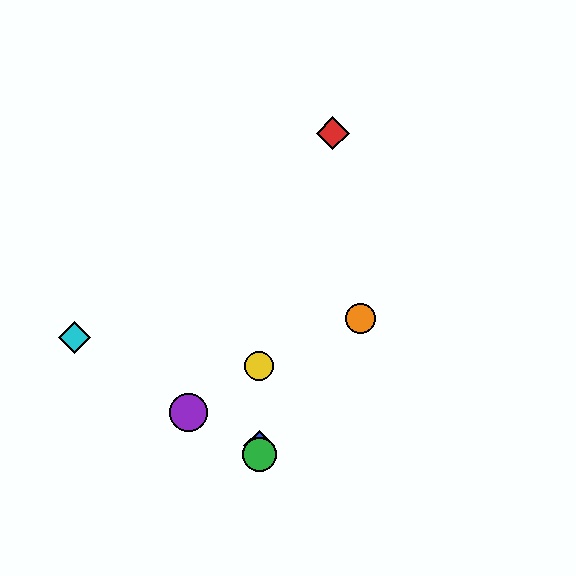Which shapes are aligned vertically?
The blue diamond, the green circle, the yellow circle are aligned vertically.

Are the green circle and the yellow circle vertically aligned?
Yes, both are at x≈259.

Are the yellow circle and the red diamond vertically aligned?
No, the yellow circle is at x≈259 and the red diamond is at x≈333.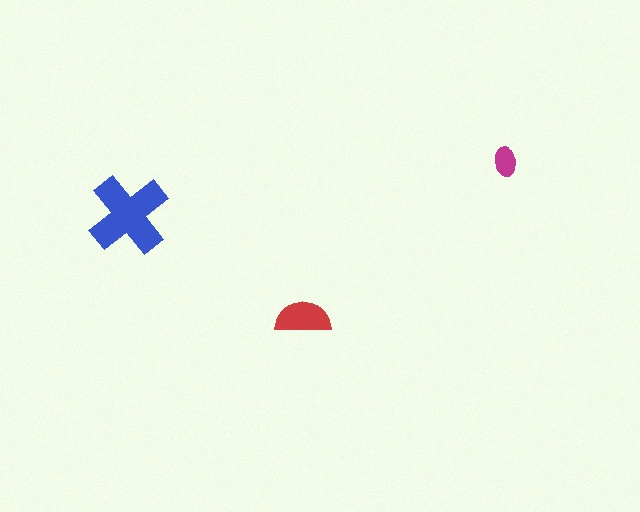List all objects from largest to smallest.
The blue cross, the red semicircle, the magenta ellipse.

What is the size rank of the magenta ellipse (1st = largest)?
3rd.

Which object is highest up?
The magenta ellipse is topmost.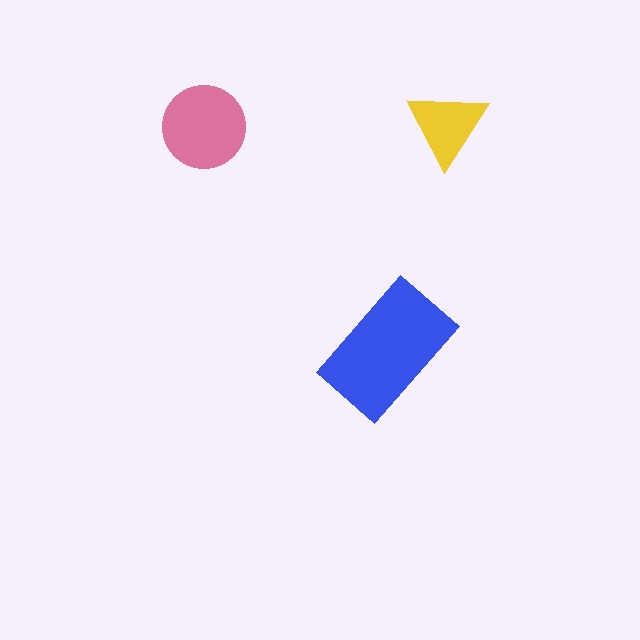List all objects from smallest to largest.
The yellow triangle, the pink circle, the blue rectangle.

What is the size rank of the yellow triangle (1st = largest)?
3rd.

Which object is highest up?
The yellow triangle is topmost.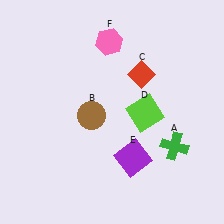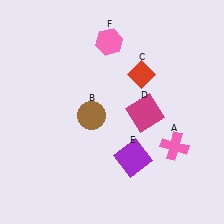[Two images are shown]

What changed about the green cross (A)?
In Image 1, A is green. In Image 2, it changed to pink.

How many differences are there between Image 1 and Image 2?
There are 2 differences between the two images.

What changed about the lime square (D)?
In Image 1, D is lime. In Image 2, it changed to magenta.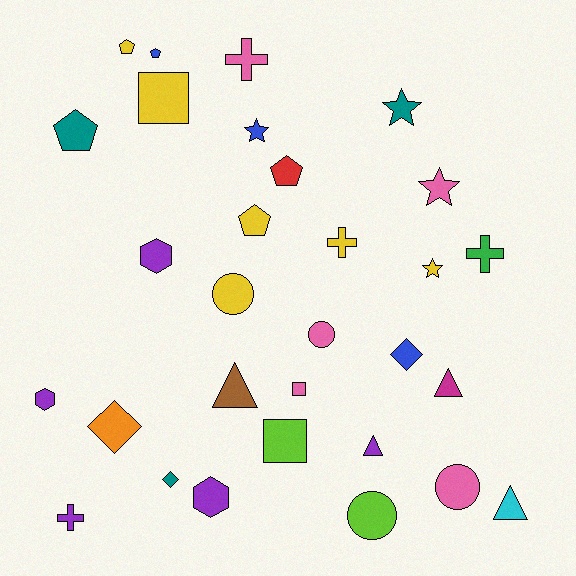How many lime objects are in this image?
There are 2 lime objects.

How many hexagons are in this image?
There are 3 hexagons.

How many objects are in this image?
There are 30 objects.